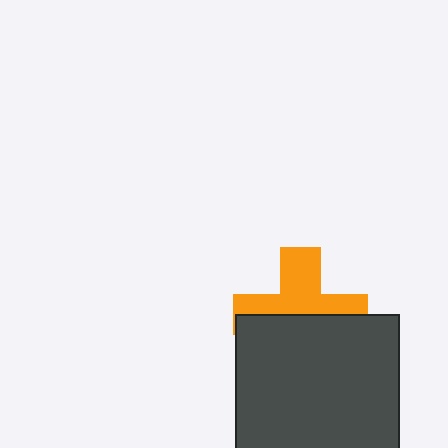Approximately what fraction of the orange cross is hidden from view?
Roughly 51% of the orange cross is hidden behind the dark gray square.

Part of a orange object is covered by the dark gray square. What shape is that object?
It is a cross.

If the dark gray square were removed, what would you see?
You would see the complete orange cross.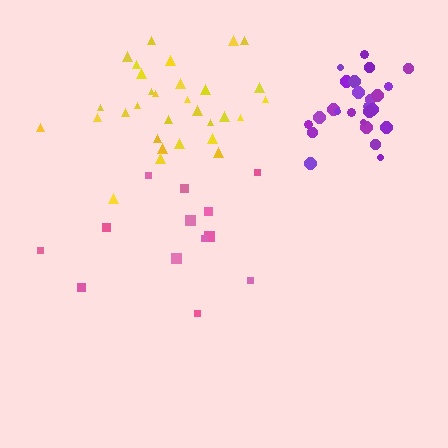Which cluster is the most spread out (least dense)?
Pink.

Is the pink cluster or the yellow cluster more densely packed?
Yellow.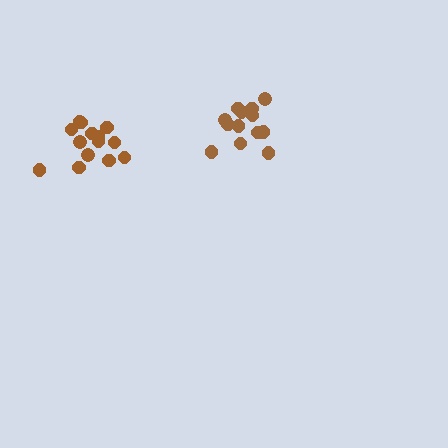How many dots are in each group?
Group 1: 14 dots, Group 2: 14 dots (28 total).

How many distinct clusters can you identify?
There are 2 distinct clusters.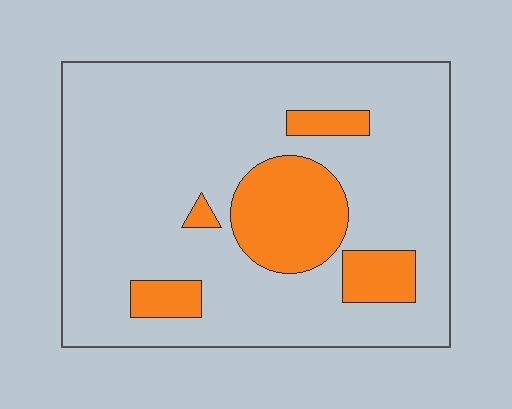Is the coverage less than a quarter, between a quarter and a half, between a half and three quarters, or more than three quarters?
Less than a quarter.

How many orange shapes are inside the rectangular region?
5.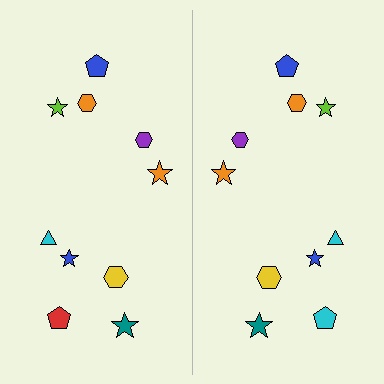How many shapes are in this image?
There are 20 shapes in this image.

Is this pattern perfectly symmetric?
No, the pattern is not perfectly symmetric. The cyan pentagon on the right side breaks the symmetry — its mirror counterpart is red.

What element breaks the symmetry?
The cyan pentagon on the right side breaks the symmetry — its mirror counterpart is red.